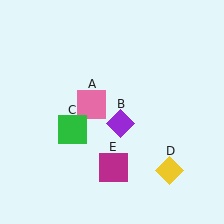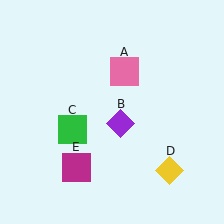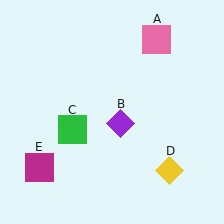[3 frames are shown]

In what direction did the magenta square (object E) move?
The magenta square (object E) moved left.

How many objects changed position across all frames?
2 objects changed position: pink square (object A), magenta square (object E).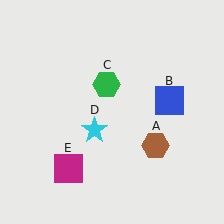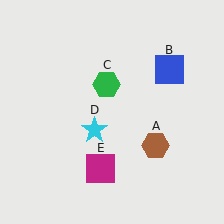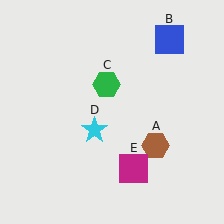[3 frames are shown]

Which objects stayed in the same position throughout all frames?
Brown hexagon (object A) and green hexagon (object C) and cyan star (object D) remained stationary.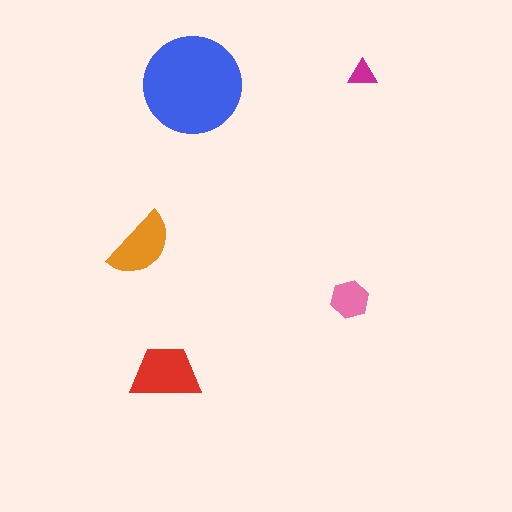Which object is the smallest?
The magenta triangle.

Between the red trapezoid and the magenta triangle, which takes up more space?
The red trapezoid.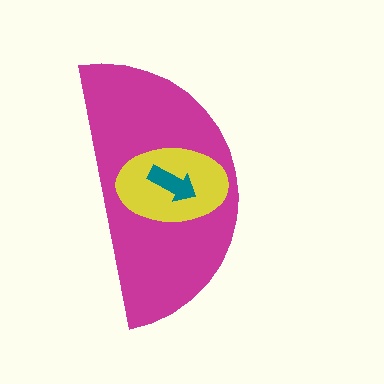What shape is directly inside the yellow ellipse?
The teal arrow.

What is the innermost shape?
The teal arrow.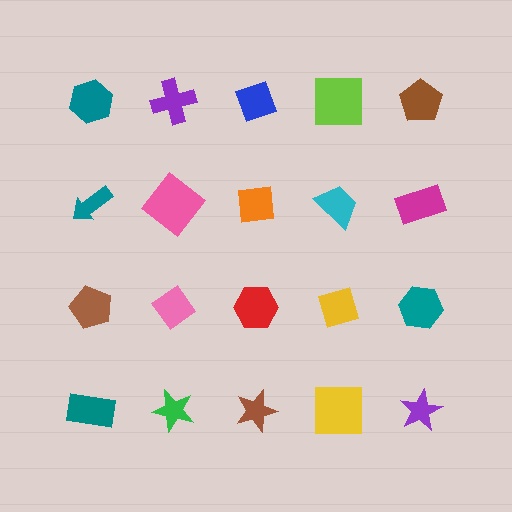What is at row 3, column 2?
A pink diamond.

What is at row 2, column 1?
A teal arrow.